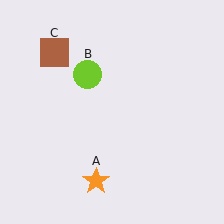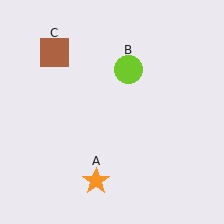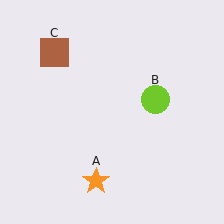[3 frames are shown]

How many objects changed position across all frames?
1 object changed position: lime circle (object B).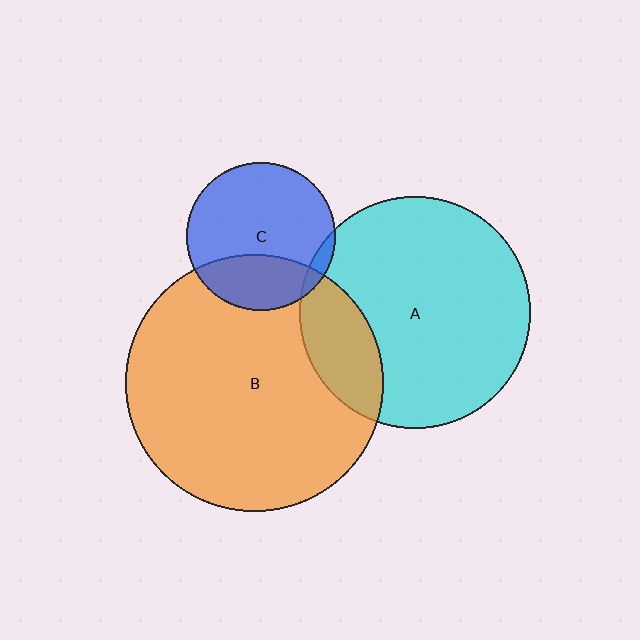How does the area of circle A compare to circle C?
Approximately 2.4 times.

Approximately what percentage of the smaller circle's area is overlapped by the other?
Approximately 30%.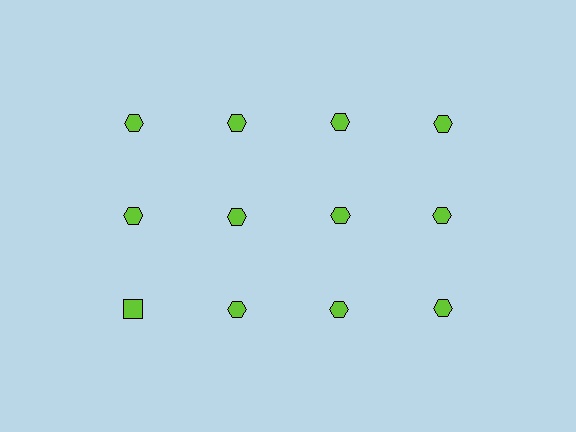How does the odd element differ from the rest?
It has a different shape: square instead of hexagon.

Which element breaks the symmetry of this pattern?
The lime square in the third row, leftmost column breaks the symmetry. All other shapes are lime hexagons.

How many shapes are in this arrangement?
There are 12 shapes arranged in a grid pattern.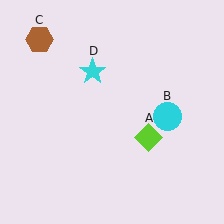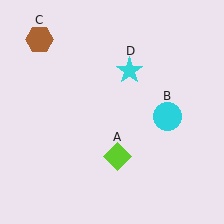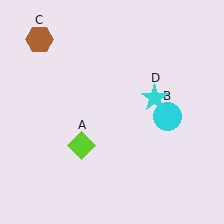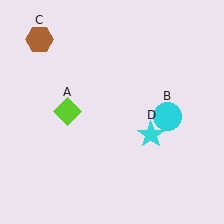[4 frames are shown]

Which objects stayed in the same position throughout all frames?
Cyan circle (object B) and brown hexagon (object C) remained stationary.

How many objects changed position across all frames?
2 objects changed position: lime diamond (object A), cyan star (object D).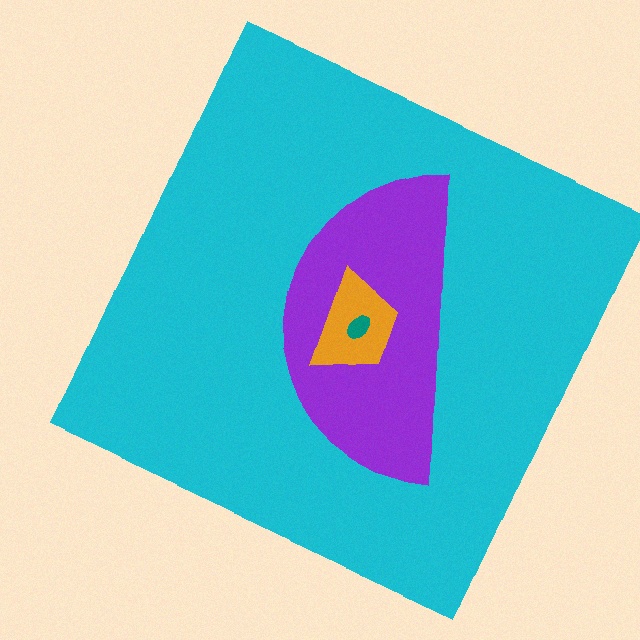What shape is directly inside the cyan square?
The purple semicircle.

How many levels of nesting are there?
4.